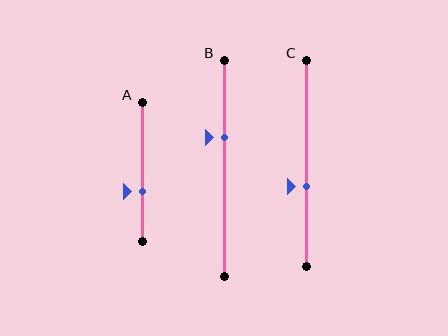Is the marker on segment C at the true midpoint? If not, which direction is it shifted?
No, the marker on segment C is shifted downward by about 11% of the segment length.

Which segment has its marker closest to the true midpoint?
Segment C has its marker closest to the true midpoint.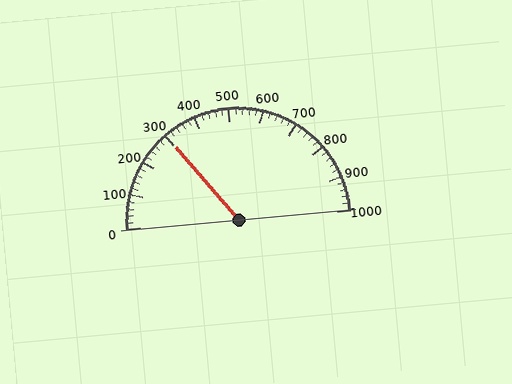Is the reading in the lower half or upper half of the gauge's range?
The reading is in the lower half of the range (0 to 1000).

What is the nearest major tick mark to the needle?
The nearest major tick mark is 300.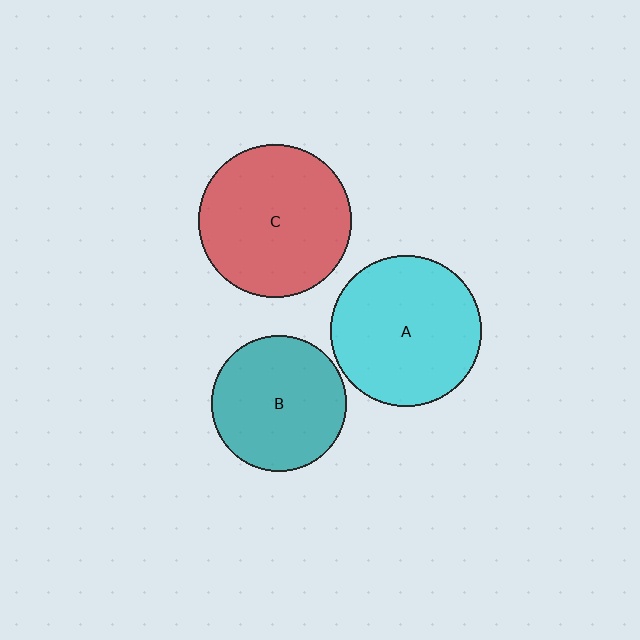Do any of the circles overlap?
No, none of the circles overlap.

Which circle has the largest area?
Circle C (red).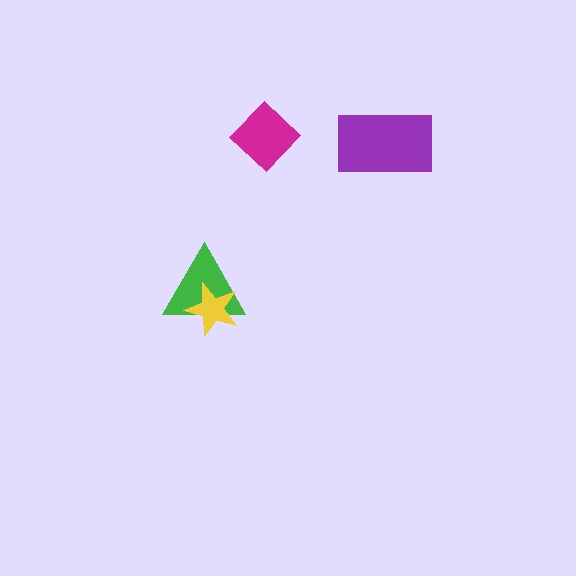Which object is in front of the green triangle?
The yellow star is in front of the green triangle.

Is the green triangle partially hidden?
Yes, it is partially covered by another shape.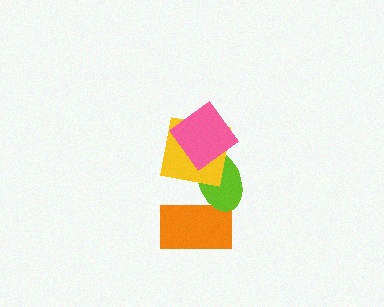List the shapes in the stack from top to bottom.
From top to bottom: the pink diamond, the yellow square, the lime ellipse, the orange rectangle.